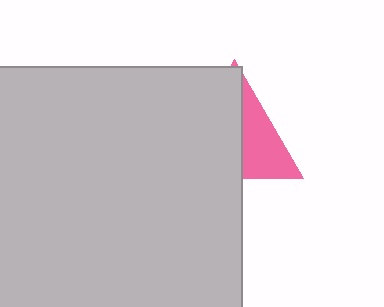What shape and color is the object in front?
The object in front is a light gray rectangle.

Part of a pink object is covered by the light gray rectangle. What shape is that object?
It is a triangle.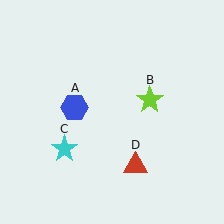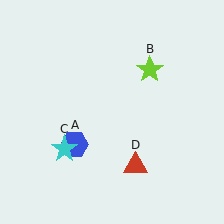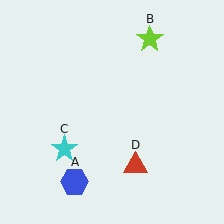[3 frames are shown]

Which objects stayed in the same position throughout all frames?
Cyan star (object C) and red triangle (object D) remained stationary.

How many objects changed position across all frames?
2 objects changed position: blue hexagon (object A), lime star (object B).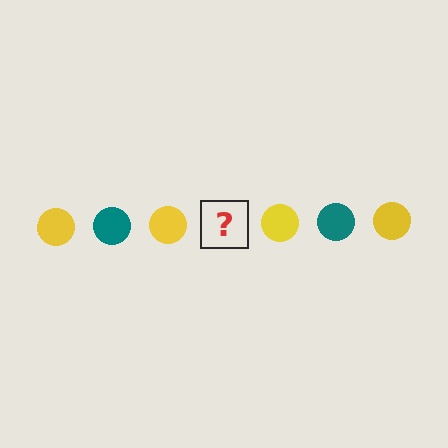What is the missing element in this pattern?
The missing element is a teal circle.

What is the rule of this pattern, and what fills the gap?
The rule is that the pattern cycles through yellow, teal circles. The gap should be filled with a teal circle.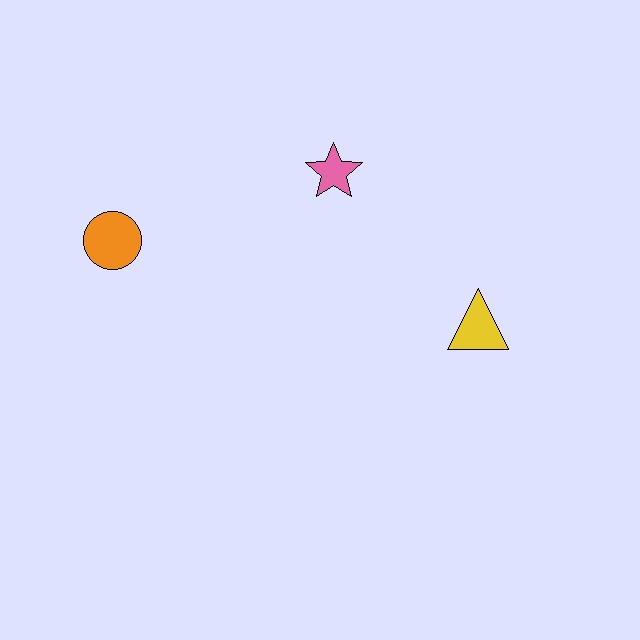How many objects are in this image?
There are 3 objects.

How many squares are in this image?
There are no squares.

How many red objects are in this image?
There are no red objects.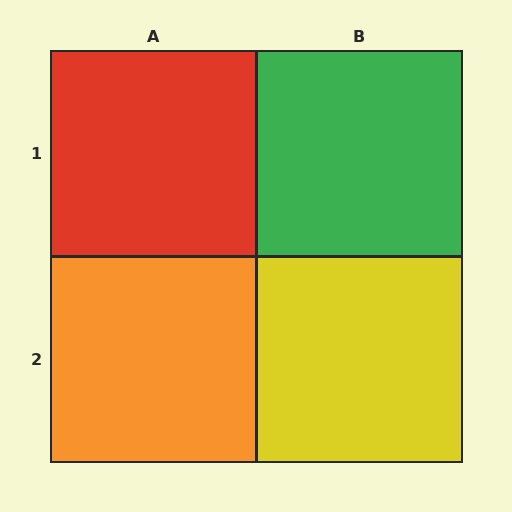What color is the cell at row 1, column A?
Red.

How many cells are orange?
1 cell is orange.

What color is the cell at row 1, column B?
Green.